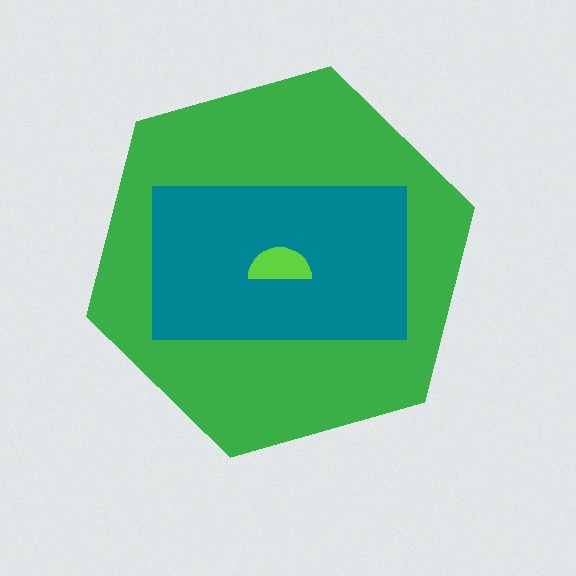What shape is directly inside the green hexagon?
The teal rectangle.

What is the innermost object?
The lime semicircle.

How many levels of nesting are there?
3.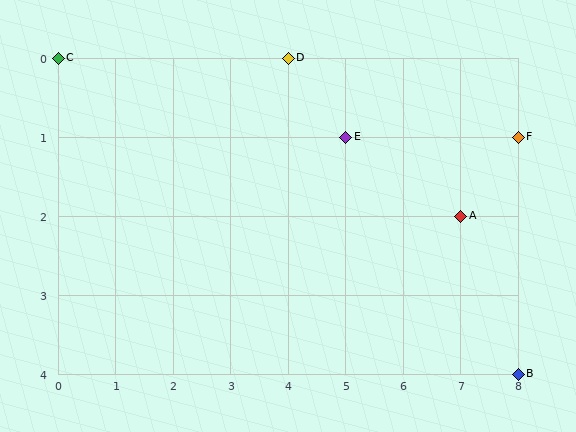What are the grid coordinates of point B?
Point B is at grid coordinates (8, 4).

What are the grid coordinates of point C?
Point C is at grid coordinates (0, 0).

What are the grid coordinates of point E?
Point E is at grid coordinates (5, 1).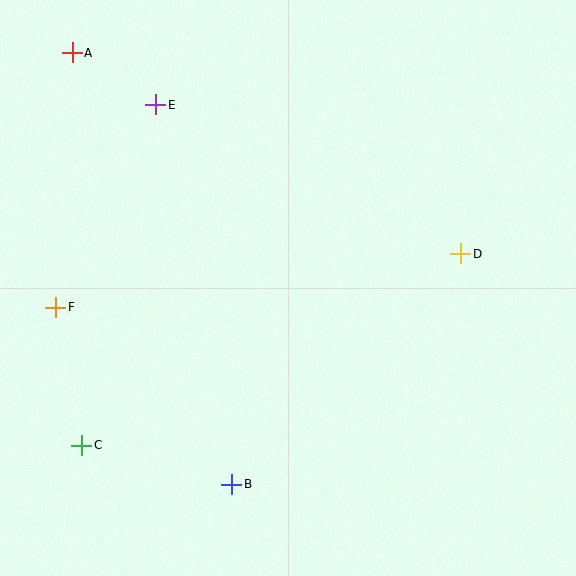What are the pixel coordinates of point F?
Point F is at (56, 307).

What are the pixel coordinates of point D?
Point D is at (461, 254).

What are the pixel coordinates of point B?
Point B is at (232, 484).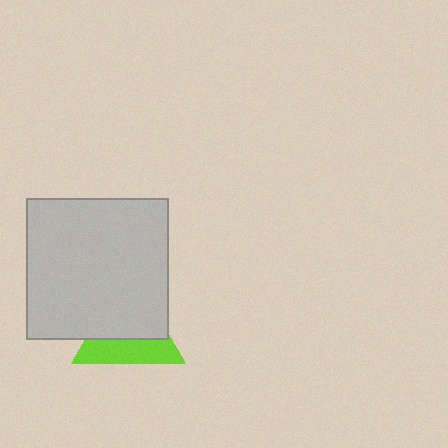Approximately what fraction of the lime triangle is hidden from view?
Roughly 58% of the lime triangle is hidden behind the light gray square.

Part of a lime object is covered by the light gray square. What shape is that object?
It is a triangle.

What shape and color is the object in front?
The object in front is a light gray square.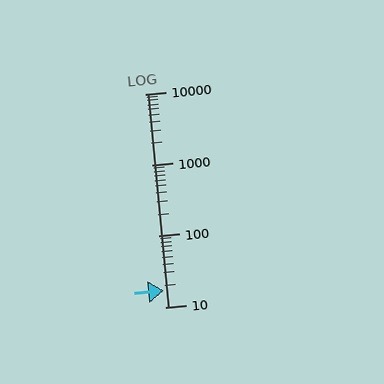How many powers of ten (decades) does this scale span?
The scale spans 3 decades, from 10 to 10000.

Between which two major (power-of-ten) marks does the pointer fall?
The pointer is between 10 and 100.